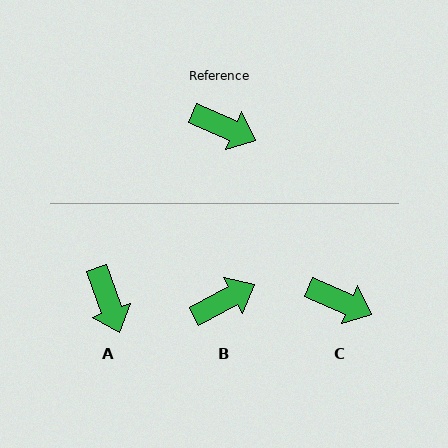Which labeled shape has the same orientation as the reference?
C.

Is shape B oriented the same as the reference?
No, it is off by about 51 degrees.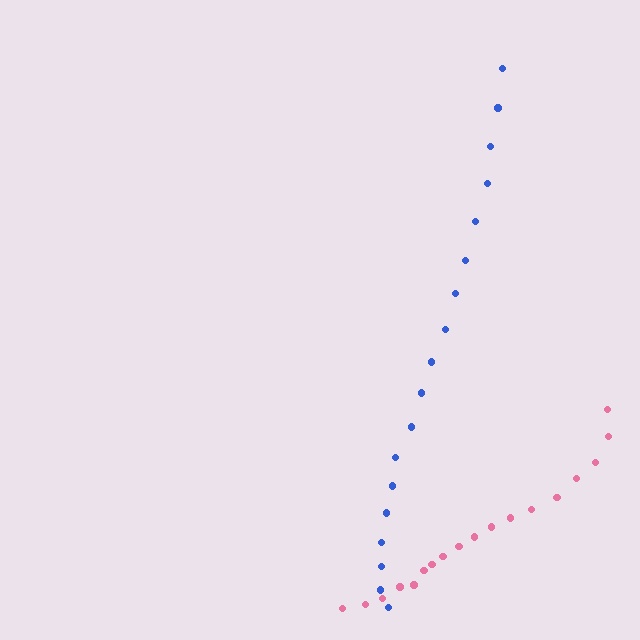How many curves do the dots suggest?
There are 2 distinct paths.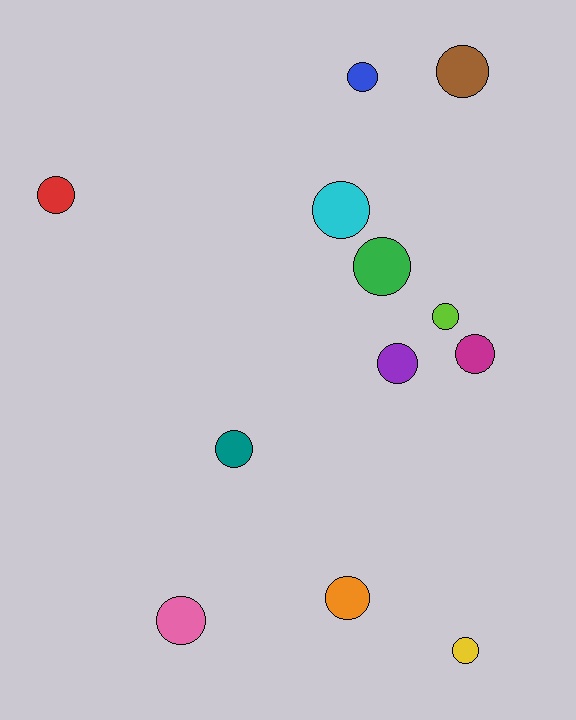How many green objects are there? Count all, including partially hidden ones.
There is 1 green object.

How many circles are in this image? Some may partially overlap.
There are 12 circles.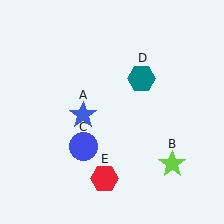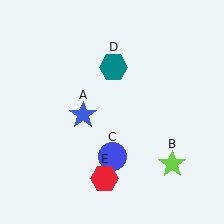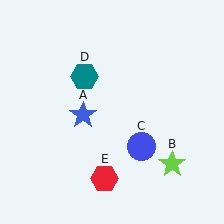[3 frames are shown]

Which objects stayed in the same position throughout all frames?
Blue star (object A) and lime star (object B) and red hexagon (object E) remained stationary.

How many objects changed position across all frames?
2 objects changed position: blue circle (object C), teal hexagon (object D).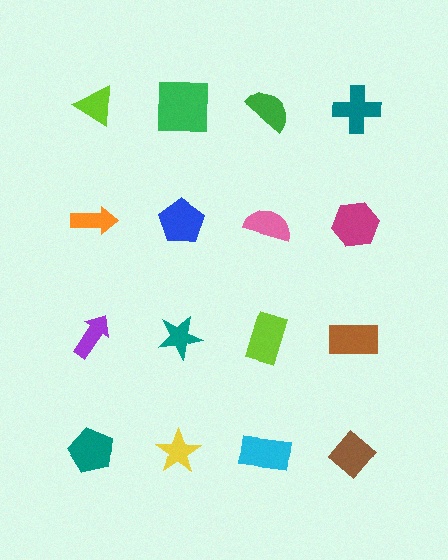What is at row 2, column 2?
A blue pentagon.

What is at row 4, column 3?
A cyan rectangle.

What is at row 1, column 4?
A teal cross.